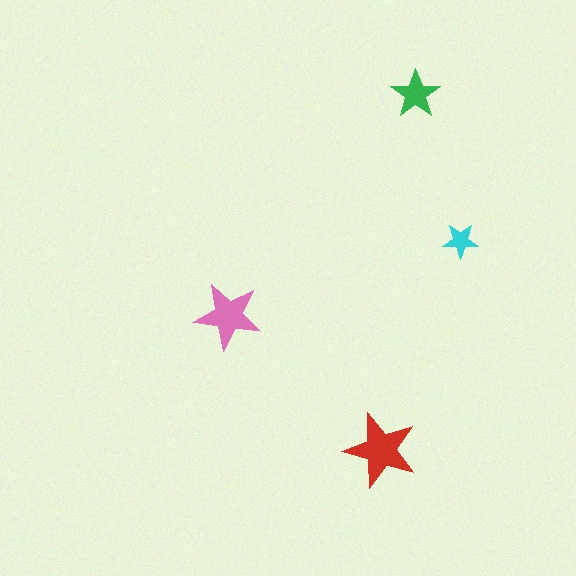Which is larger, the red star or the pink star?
The red one.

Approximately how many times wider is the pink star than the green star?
About 1.5 times wider.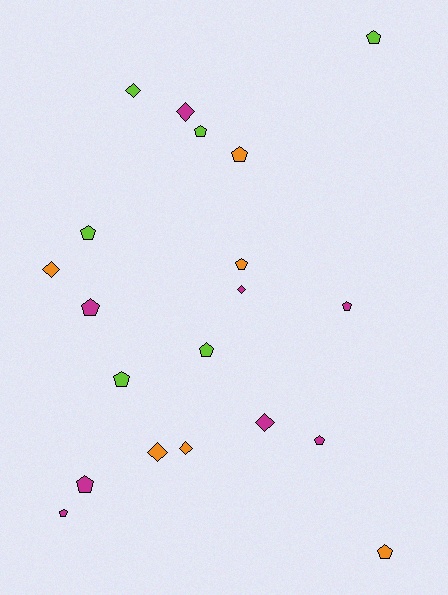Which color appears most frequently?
Magenta, with 8 objects.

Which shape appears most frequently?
Pentagon, with 13 objects.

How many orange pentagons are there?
There are 3 orange pentagons.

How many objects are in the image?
There are 20 objects.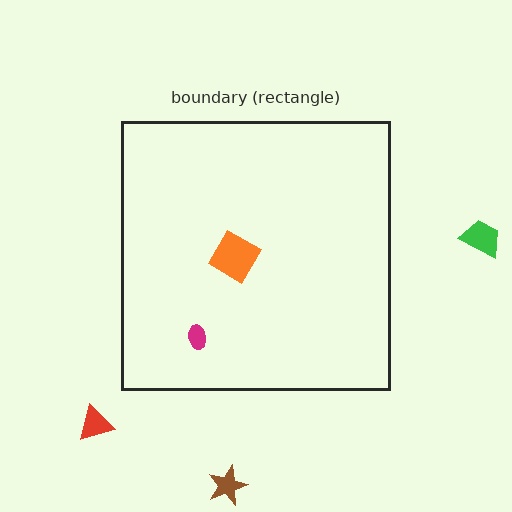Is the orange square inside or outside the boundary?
Inside.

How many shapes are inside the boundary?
2 inside, 3 outside.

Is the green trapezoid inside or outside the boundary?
Outside.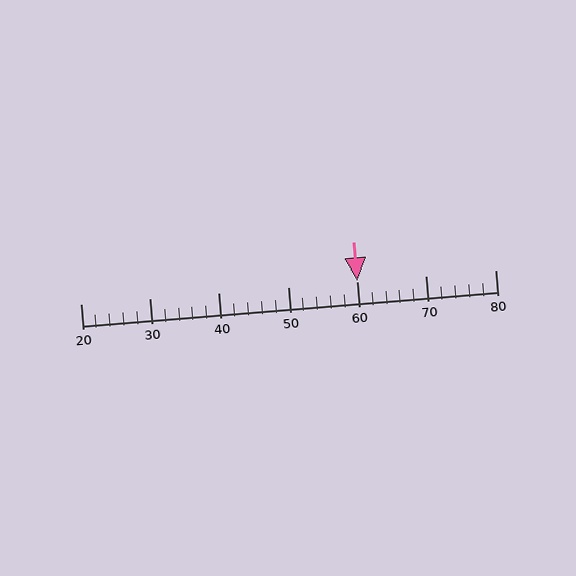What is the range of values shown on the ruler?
The ruler shows values from 20 to 80.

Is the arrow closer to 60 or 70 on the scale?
The arrow is closer to 60.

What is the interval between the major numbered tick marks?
The major tick marks are spaced 10 units apart.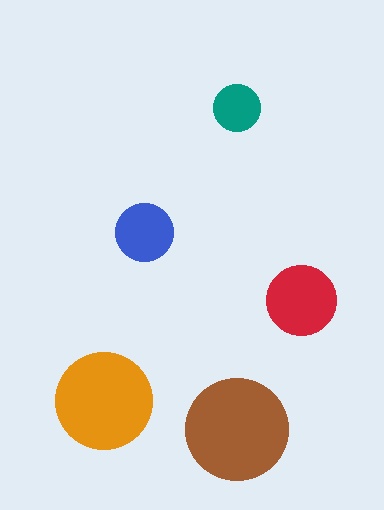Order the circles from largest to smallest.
the brown one, the orange one, the red one, the blue one, the teal one.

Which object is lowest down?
The brown circle is bottommost.